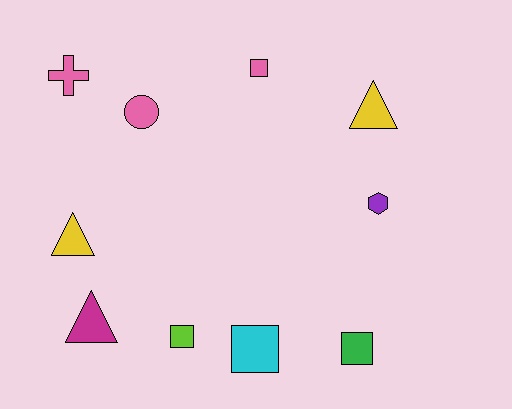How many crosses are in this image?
There is 1 cross.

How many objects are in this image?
There are 10 objects.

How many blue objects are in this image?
There are no blue objects.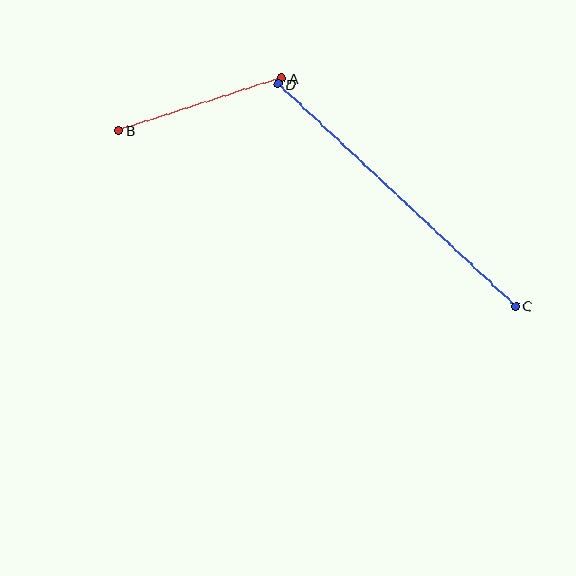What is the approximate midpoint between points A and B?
The midpoint is at approximately (200, 104) pixels.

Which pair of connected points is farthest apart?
Points C and D are farthest apart.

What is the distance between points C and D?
The distance is approximately 325 pixels.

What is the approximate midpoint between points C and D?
The midpoint is at approximately (397, 195) pixels.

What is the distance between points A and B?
The distance is approximately 171 pixels.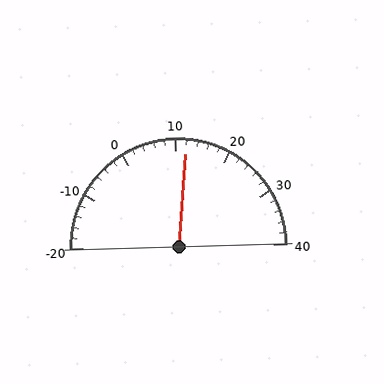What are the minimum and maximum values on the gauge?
The gauge ranges from -20 to 40.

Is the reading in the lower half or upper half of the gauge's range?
The reading is in the upper half of the range (-20 to 40).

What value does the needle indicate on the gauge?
The needle indicates approximately 12.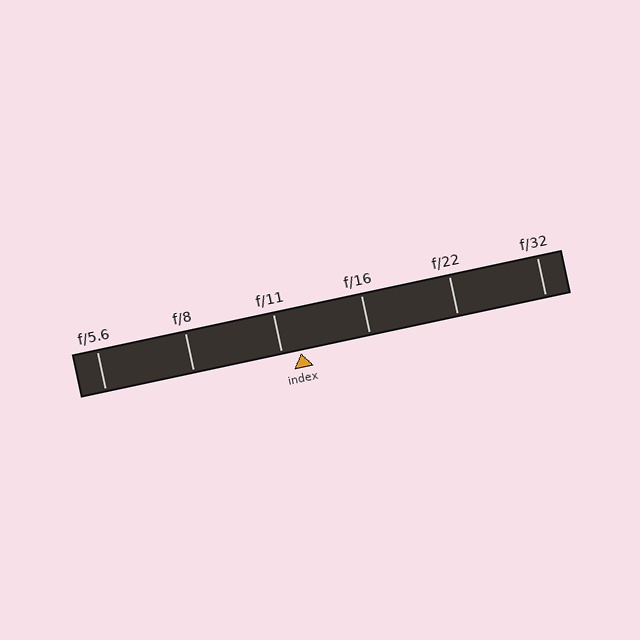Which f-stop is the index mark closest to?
The index mark is closest to f/11.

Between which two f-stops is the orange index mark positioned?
The index mark is between f/11 and f/16.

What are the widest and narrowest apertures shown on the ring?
The widest aperture shown is f/5.6 and the narrowest is f/32.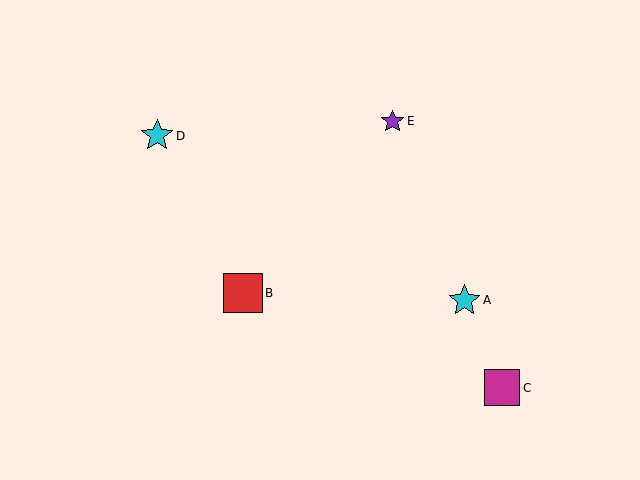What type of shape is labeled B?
Shape B is a red square.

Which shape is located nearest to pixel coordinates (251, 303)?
The red square (labeled B) at (243, 293) is nearest to that location.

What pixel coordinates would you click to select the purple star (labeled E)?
Click at (392, 121) to select the purple star E.